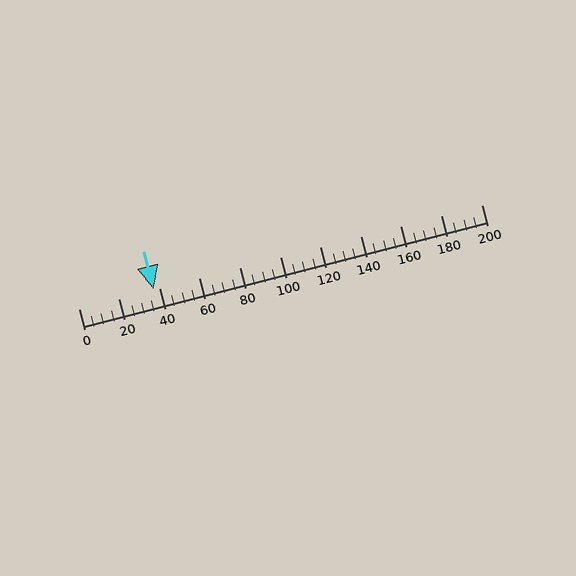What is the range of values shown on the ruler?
The ruler shows values from 0 to 200.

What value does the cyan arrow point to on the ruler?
The cyan arrow points to approximately 37.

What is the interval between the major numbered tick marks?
The major tick marks are spaced 20 units apart.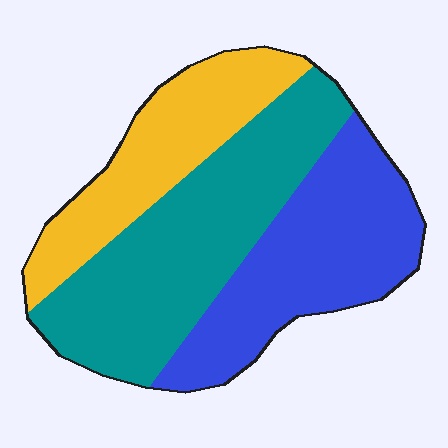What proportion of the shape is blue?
Blue takes up about one third (1/3) of the shape.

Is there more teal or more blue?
Teal.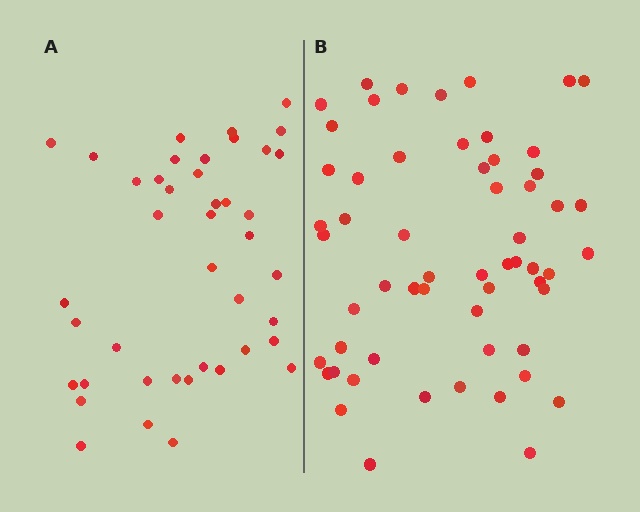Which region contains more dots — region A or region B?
Region B (the right region) has more dots.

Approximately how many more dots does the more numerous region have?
Region B has approximately 15 more dots than region A.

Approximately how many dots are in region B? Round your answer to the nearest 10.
About 60 dots. (The exact count is 58, which rounds to 60.)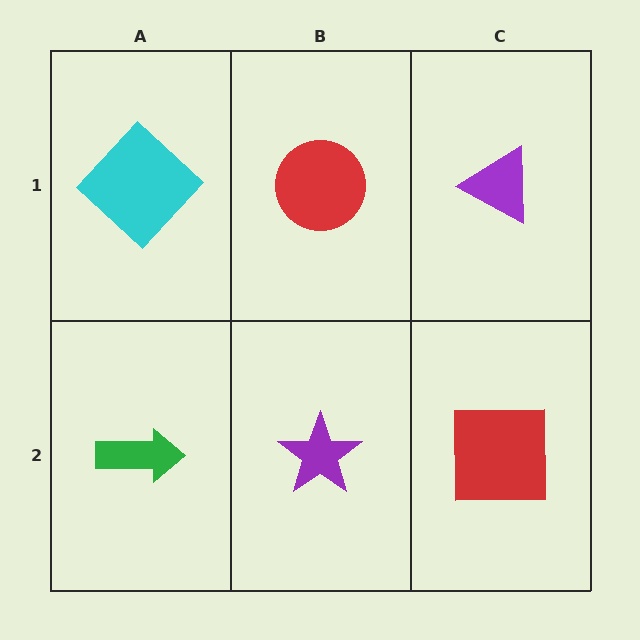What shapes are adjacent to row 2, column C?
A purple triangle (row 1, column C), a purple star (row 2, column B).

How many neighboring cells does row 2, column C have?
2.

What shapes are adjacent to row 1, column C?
A red square (row 2, column C), a red circle (row 1, column B).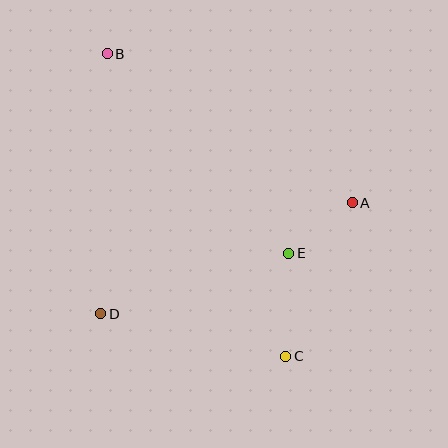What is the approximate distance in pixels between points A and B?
The distance between A and B is approximately 287 pixels.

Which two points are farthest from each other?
Points B and C are farthest from each other.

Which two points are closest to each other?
Points A and E are closest to each other.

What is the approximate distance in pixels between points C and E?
The distance between C and E is approximately 103 pixels.